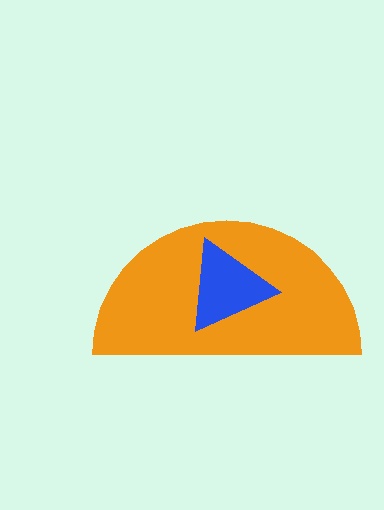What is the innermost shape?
The blue triangle.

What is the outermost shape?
The orange semicircle.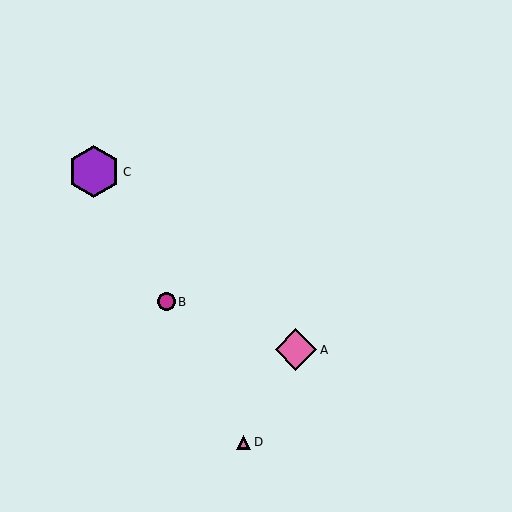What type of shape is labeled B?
Shape B is a magenta circle.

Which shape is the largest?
The purple hexagon (labeled C) is the largest.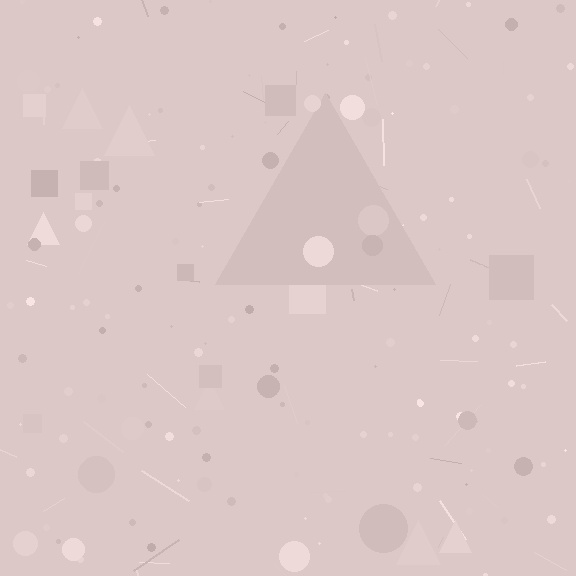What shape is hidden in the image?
A triangle is hidden in the image.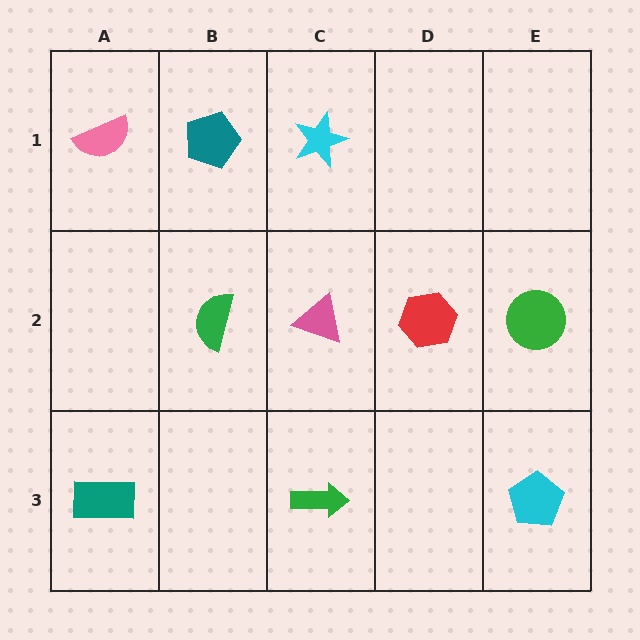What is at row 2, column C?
A pink triangle.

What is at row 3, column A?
A teal rectangle.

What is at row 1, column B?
A teal pentagon.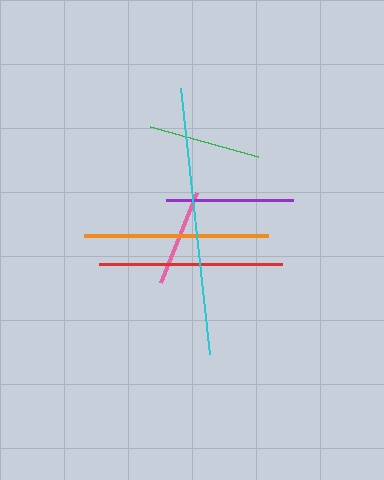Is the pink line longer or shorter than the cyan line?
The cyan line is longer than the pink line.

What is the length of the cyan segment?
The cyan segment is approximately 267 pixels long.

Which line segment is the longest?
The cyan line is the longest at approximately 267 pixels.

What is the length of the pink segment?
The pink segment is approximately 98 pixels long.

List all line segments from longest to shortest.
From longest to shortest: cyan, orange, red, purple, green, pink.